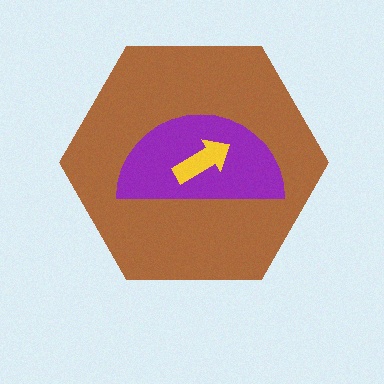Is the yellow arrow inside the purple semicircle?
Yes.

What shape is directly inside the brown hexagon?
The purple semicircle.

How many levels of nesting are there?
3.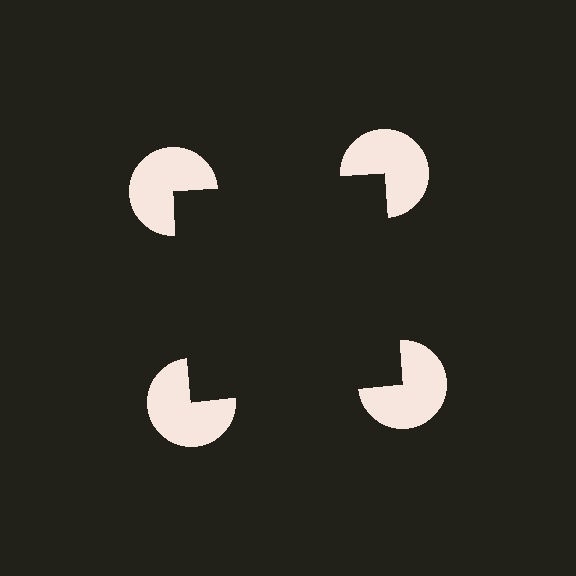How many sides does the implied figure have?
4 sides.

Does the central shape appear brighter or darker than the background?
It typically appears slightly darker than the background, even though no actual brightness change is drawn.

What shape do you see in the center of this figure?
An illusory square — its edges are inferred from the aligned wedge cuts in the pac-man discs, not physically drawn.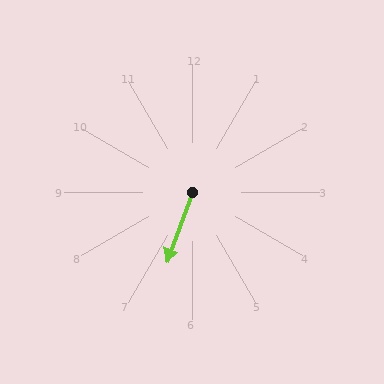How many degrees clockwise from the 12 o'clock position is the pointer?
Approximately 200 degrees.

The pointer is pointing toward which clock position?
Roughly 7 o'clock.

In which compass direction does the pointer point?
South.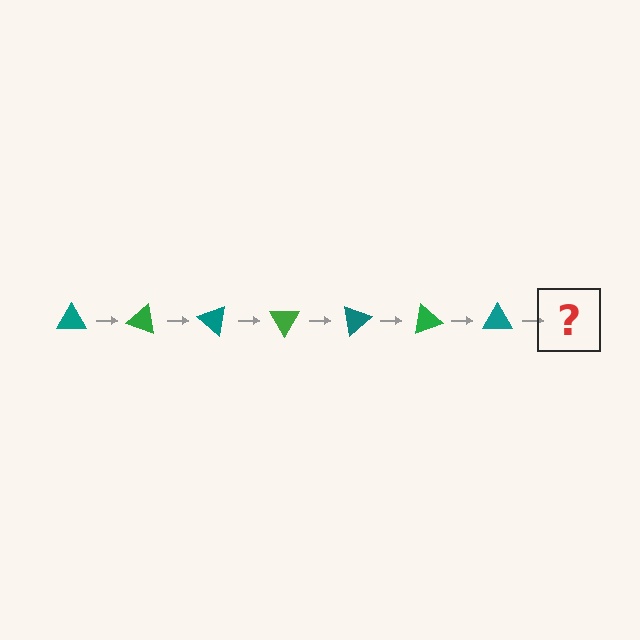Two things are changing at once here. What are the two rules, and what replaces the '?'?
The two rules are that it rotates 20 degrees each step and the color cycles through teal and green. The '?' should be a green triangle, rotated 140 degrees from the start.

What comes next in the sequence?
The next element should be a green triangle, rotated 140 degrees from the start.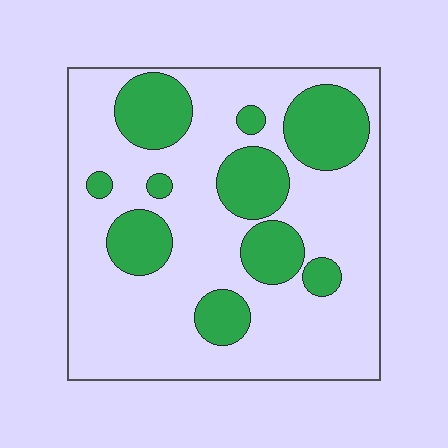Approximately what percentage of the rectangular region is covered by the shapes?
Approximately 30%.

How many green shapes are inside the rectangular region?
10.